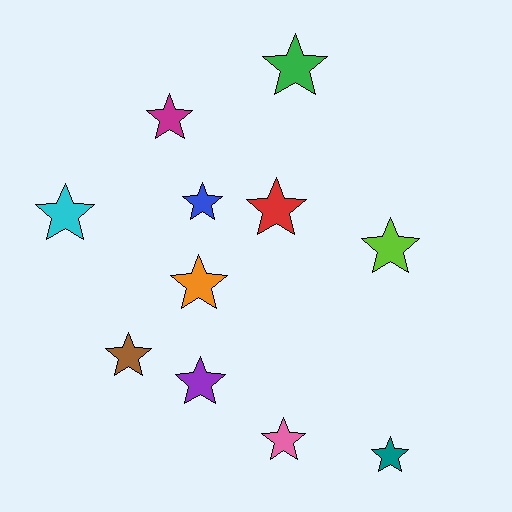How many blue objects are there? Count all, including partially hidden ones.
There is 1 blue object.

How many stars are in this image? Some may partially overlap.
There are 11 stars.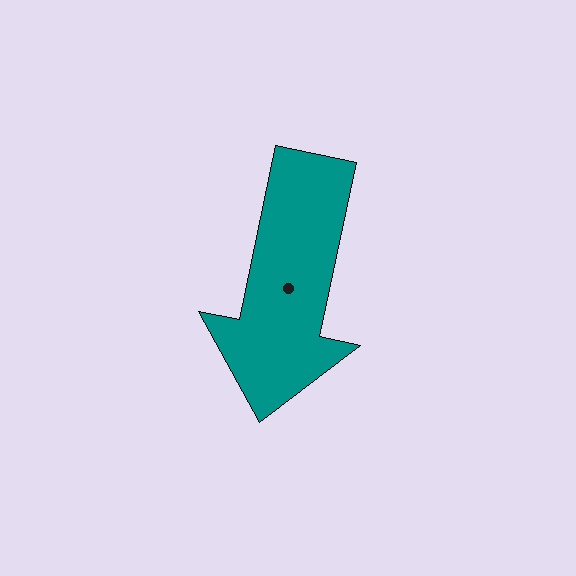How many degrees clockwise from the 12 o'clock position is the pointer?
Approximately 192 degrees.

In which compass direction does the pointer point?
South.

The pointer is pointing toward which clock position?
Roughly 6 o'clock.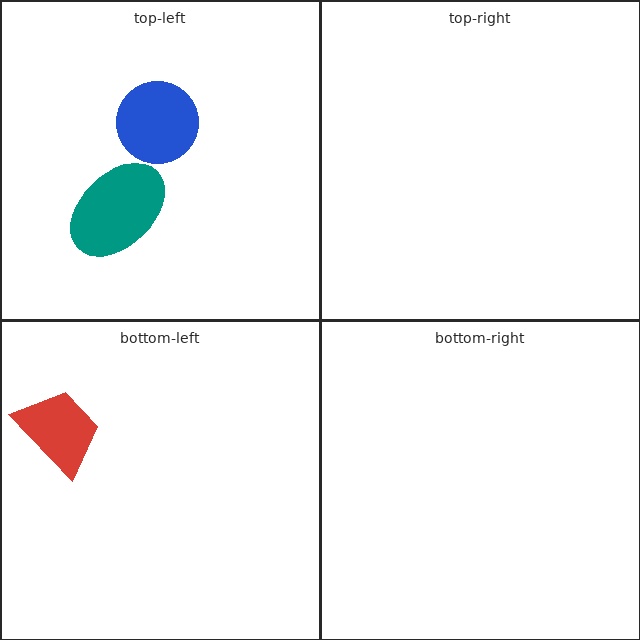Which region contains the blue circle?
The top-left region.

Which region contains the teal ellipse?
The top-left region.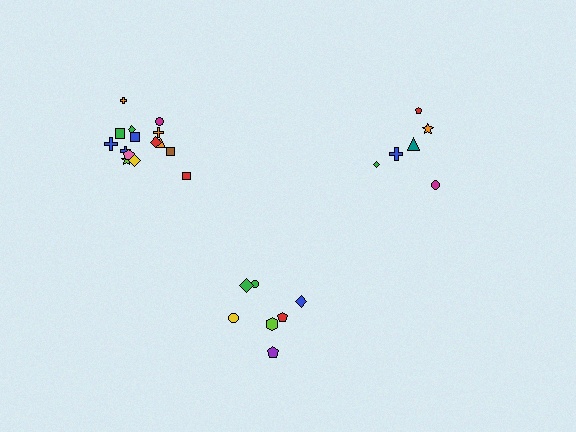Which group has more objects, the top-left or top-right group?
The top-left group.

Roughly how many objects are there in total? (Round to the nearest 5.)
Roughly 30 objects in total.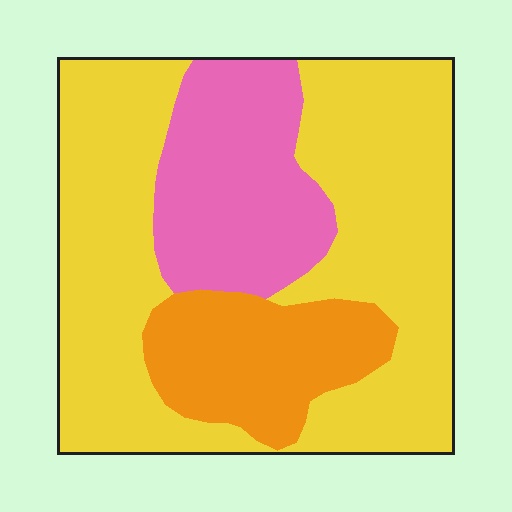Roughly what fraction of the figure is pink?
Pink covers 22% of the figure.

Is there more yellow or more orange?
Yellow.